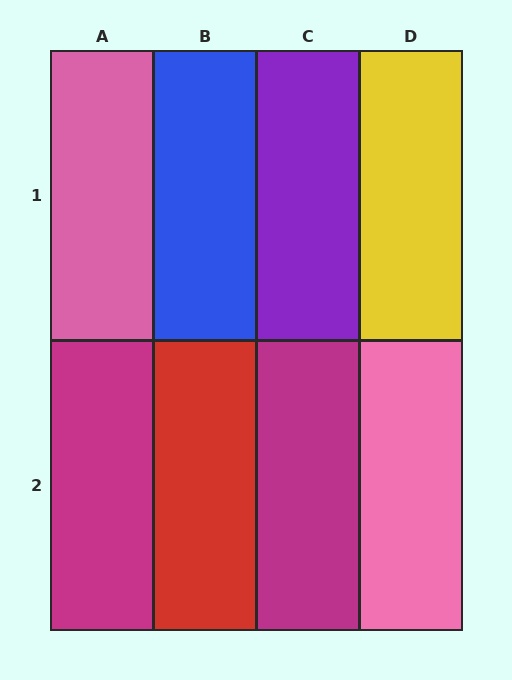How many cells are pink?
2 cells are pink.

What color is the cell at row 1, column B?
Blue.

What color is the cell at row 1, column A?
Pink.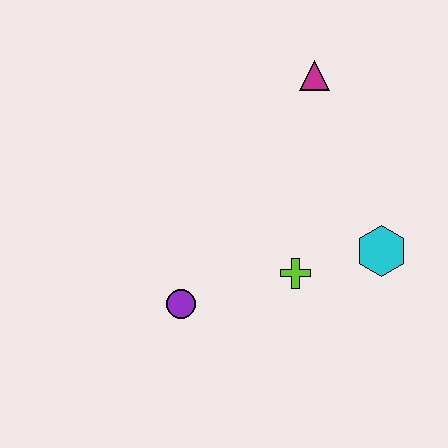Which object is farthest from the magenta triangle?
The purple circle is farthest from the magenta triangle.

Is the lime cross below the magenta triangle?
Yes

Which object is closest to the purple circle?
The lime cross is closest to the purple circle.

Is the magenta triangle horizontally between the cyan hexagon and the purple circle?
Yes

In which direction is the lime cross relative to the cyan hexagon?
The lime cross is to the left of the cyan hexagon.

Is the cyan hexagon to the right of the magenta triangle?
Yes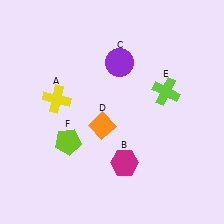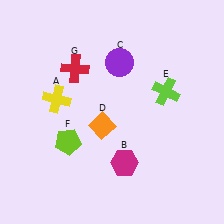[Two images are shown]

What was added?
A red cross (G) was added in Image 2.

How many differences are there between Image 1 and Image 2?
There is 1 difference between the two images.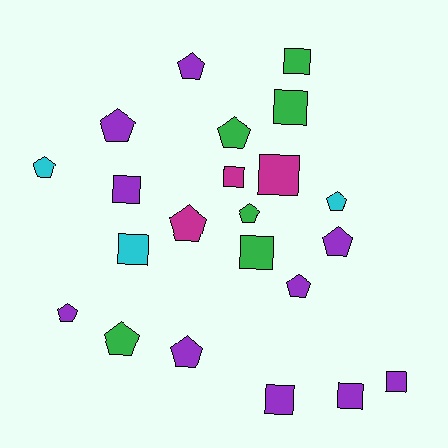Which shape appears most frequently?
Pentagon, with 12 objects.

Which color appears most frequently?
Purple, with 10 objects.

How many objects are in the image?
There are 22 objects.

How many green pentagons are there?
There are 3 green pentagons.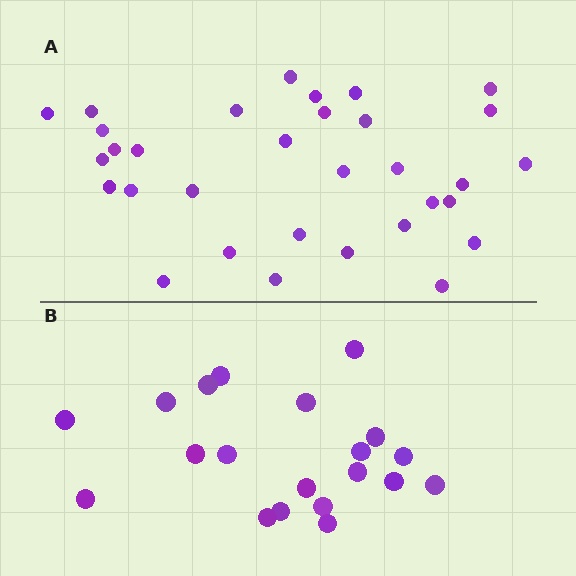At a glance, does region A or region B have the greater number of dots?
Region A (the top region) has more dots.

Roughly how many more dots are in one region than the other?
Region A has roughly 12 or so more dots than region B.